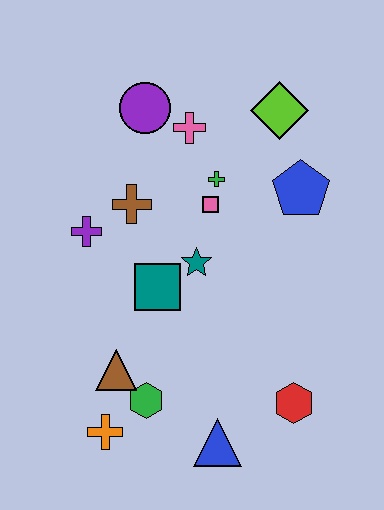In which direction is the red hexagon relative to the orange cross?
The red hexagon is to the right of the orange cross.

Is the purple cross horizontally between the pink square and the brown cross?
No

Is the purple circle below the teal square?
No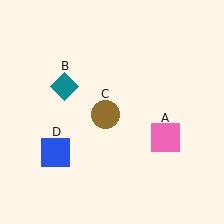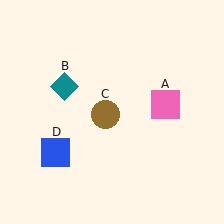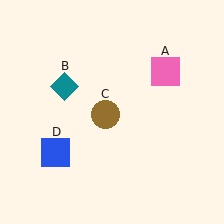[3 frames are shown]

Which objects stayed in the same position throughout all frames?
Teal diamond (object B) and brown circle (object C) and blue square (object D) remained stationary.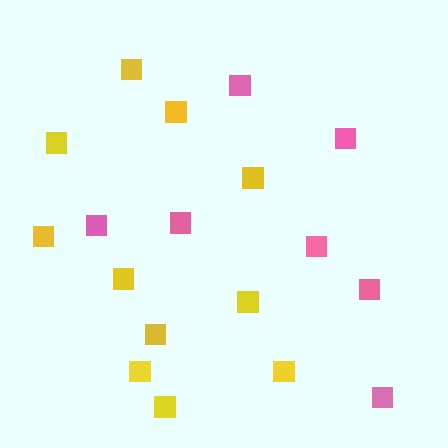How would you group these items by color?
There are 2 groups: one group of pink squares (7) and one group of yellow squares (11).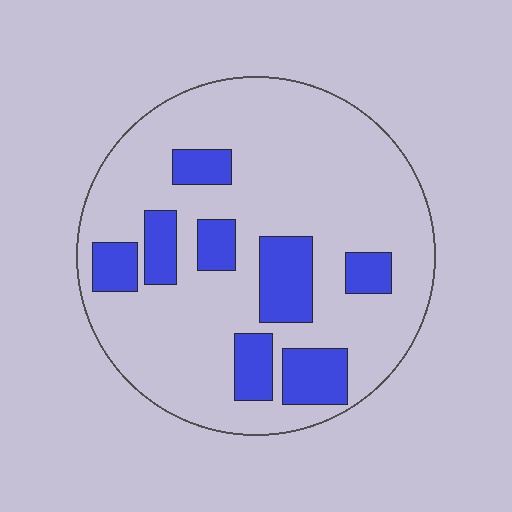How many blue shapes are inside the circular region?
8.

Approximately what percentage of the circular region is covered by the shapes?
Approximately 20%.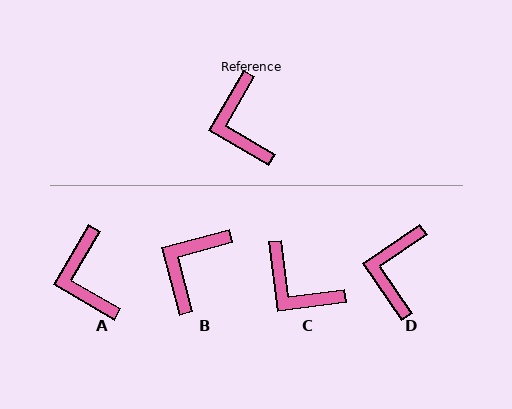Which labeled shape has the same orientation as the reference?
A.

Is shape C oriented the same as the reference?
No, it is off by about 37 degrees.